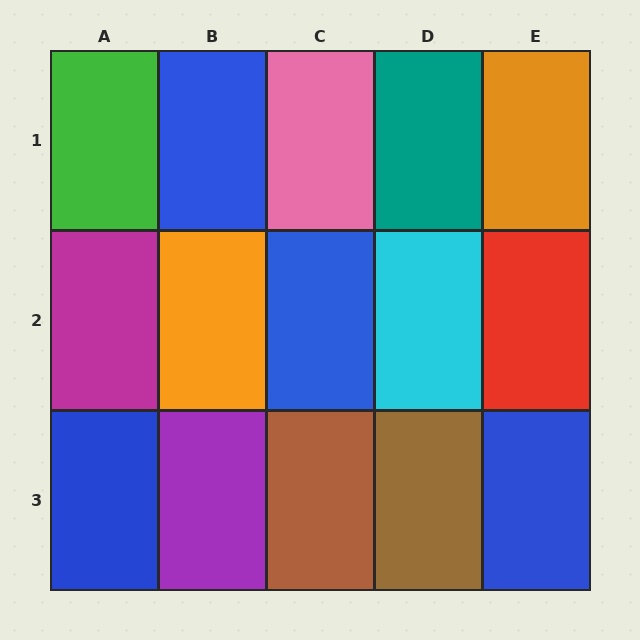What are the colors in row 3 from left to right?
Blue, purple, brown, brown, blue.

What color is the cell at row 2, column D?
Cyan.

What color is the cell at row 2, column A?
Magenta.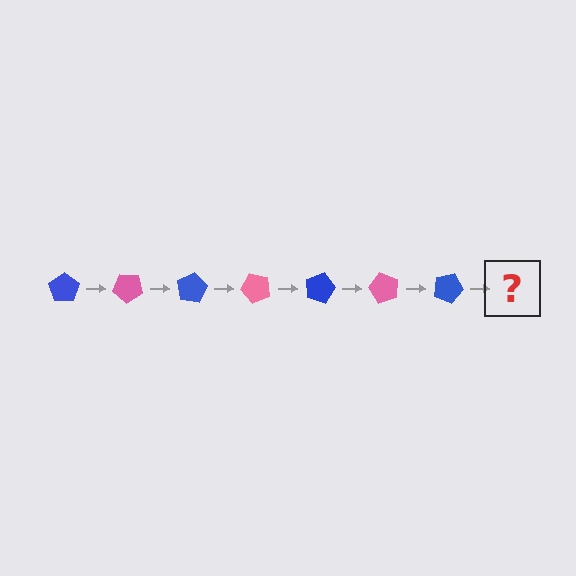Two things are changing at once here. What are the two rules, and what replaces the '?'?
The two rules are that it rotates 40 degrees each step and the color cycles through blue and pink. The '?' should be a pink pentagon, rotated 280 degrees from the start.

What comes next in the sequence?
The next element should be a pink pentagon, rotated 280 degrees from the start.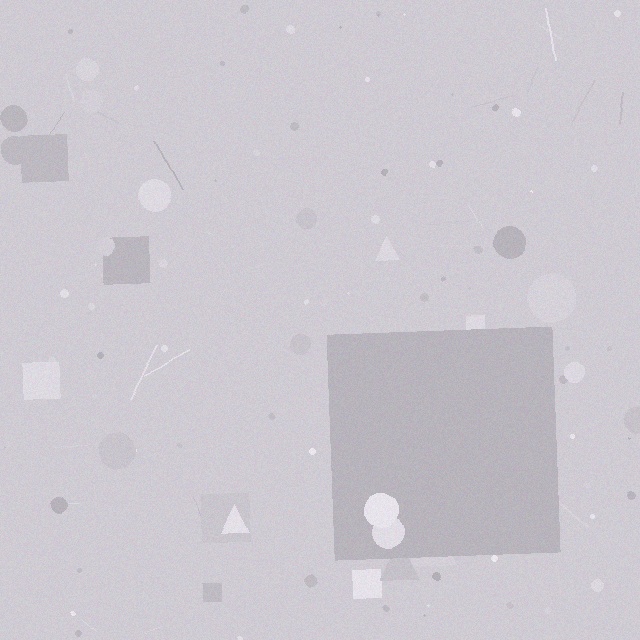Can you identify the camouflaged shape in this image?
The camouflaged shape is a square.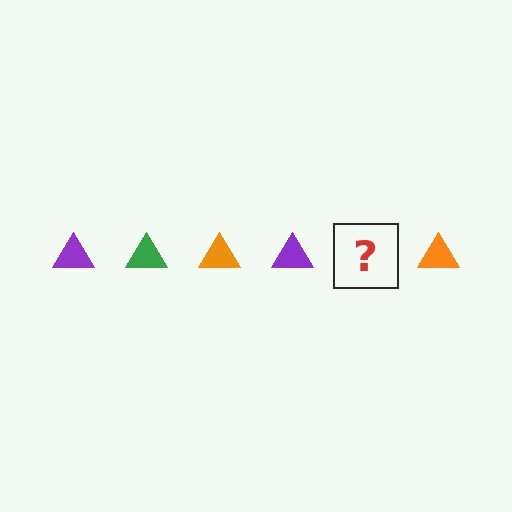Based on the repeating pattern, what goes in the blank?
The blank should be a green triangle.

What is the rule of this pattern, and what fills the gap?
The rule is that the pattern cycles through purple, green, orange triangles. The gap should be filled with a green triangle.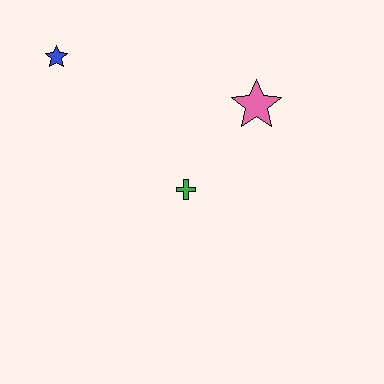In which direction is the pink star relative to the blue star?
The pink star is to the right of the blue star.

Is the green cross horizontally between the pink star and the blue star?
Yes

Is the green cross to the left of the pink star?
Yes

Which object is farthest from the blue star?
The pink star is farthest from the blue star.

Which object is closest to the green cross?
The pink star is closest to the green cross.